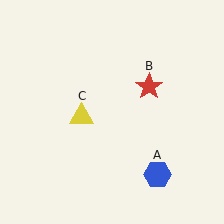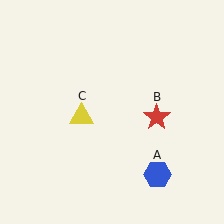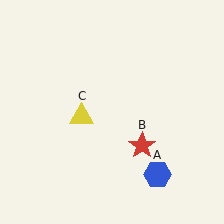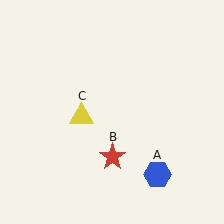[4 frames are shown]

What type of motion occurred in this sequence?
The red star (object B) rotated clockwise around the center of the scene.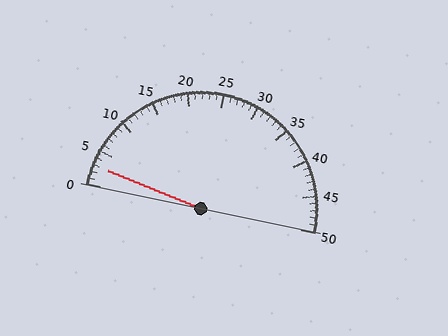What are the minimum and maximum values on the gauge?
The gauge ranges from 0 to 50.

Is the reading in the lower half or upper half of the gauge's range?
The reading is in the lower half of the range (0 to 50).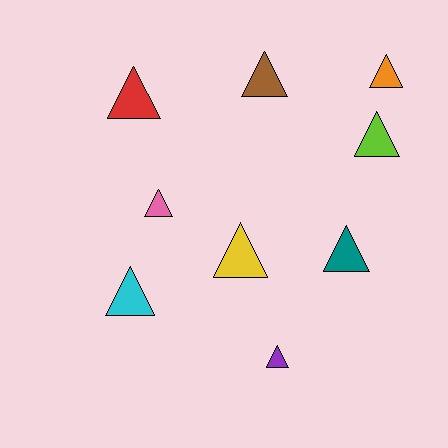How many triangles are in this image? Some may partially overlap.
There are 9 triangles.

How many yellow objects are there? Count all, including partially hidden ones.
There is 1 yellow object.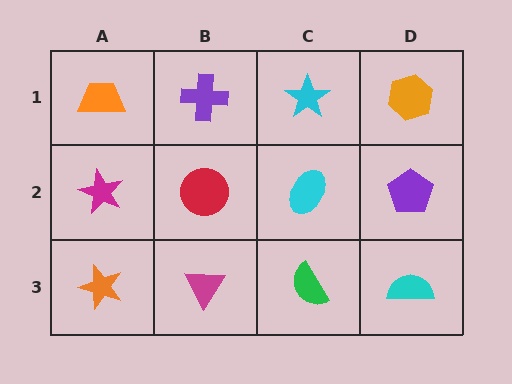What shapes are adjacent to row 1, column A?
A magenta star (row 2, column A), a purple cross (row 1, column B).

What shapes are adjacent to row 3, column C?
A cyan ellipse (row 2, column C), a magenta triangle (row 3, column B), a cyan semicircle (row 3, column D).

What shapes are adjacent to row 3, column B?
A red circle (row 2, column B), an orange star (row 3, column A), a green semicircle (row 3, column C).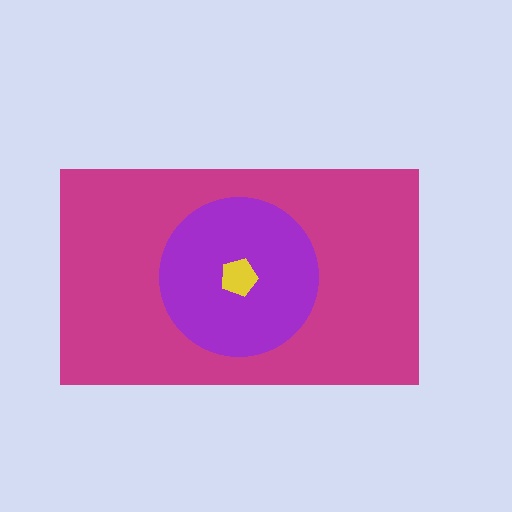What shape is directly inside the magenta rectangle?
The purple circle.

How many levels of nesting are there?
3.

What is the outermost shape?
The magenta rectangle.